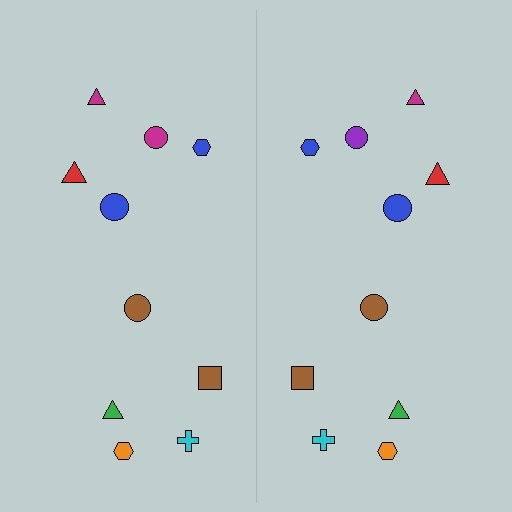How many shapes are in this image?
There are 20 shapes in this image.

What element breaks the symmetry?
The purple circle on the right side breaks the symmetry — its mirror counterpart is magenta.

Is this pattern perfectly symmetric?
No, the pattern is not perfectly symmetric. The purple circle on the right side breaks the symmetry — its mirror counterpart is magenta.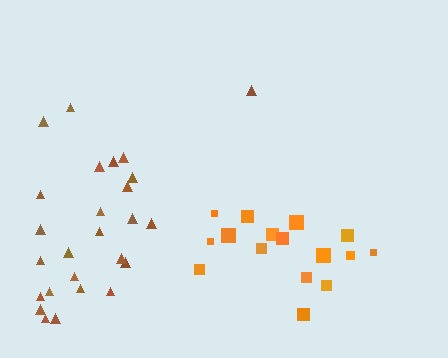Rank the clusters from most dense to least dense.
brown, orange.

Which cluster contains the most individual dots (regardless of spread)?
Brown (26).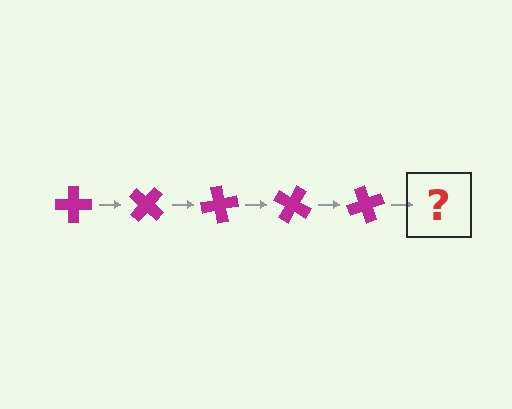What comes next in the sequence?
The next element should be a magenta cross rotated 200 degrees.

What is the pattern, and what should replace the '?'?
The pattern is that the cross rotates 40 degrees each step. The '?' should be a magenta cross rotated 200 degrees.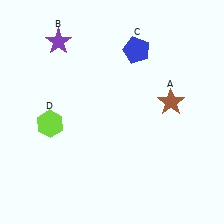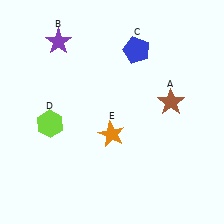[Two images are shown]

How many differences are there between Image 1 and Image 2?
There is 1 difference between the two images.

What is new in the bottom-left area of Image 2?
An orange star (E) was added in the bottom-left area of Image 2.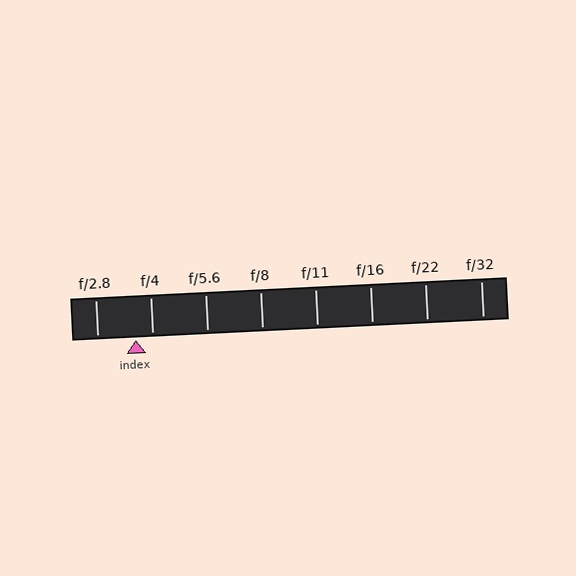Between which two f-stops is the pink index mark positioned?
The index mark is between f/2.8 and f/4.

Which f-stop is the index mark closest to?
The index mark is closest to f/4.